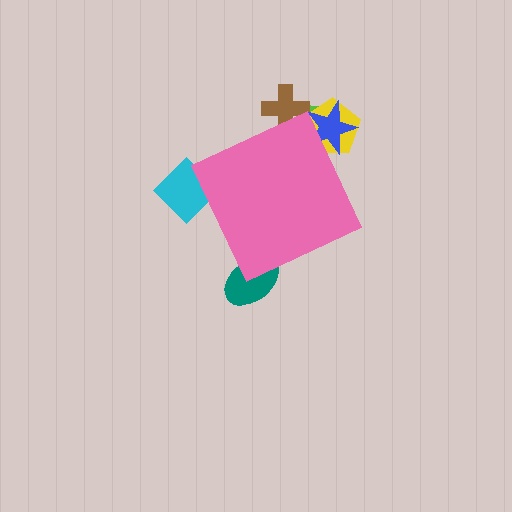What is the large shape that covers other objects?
A pink diamond.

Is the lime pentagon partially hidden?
Yes, the lime pentagon is partially hidden behind the pink diamond.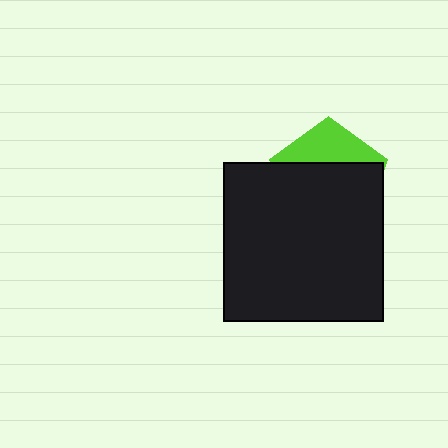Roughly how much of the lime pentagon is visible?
A small part of it is visible (roughly 30%).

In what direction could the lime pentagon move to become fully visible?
The lime pentagon could move up. That would shift it out from behind the black square entirely.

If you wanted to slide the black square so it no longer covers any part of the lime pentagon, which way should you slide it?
Slide it down — that is the most direct way to separate the two shapes.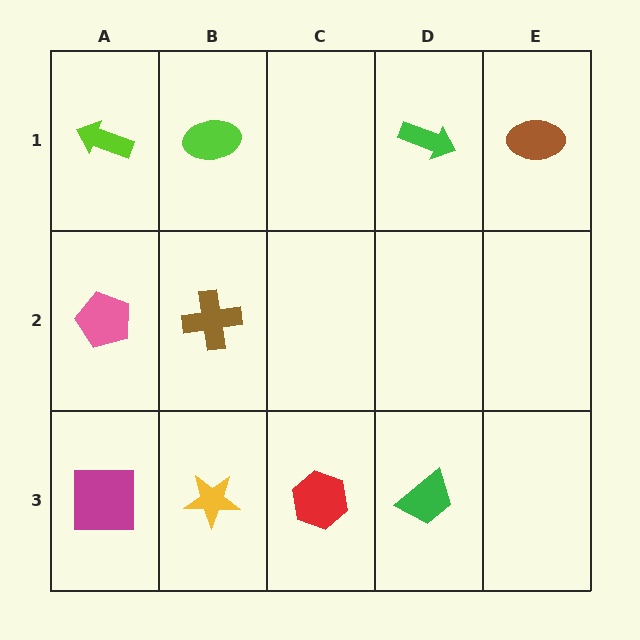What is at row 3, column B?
A yellow star.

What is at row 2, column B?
A brown cross.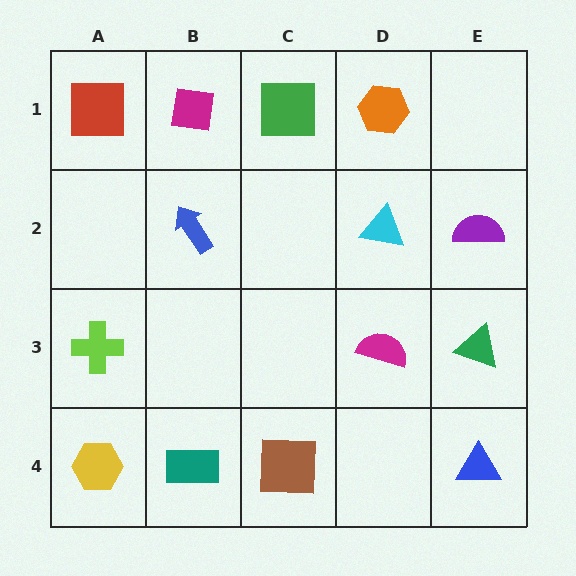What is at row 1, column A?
A red square.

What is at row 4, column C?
A brown square.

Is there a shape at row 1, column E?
No, that cell is empty.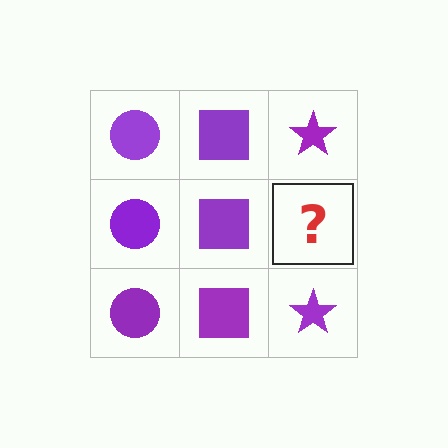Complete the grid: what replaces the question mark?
The question mark should be replaced with a purple star.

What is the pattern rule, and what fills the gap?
The rule is that each column has a consistent shape. The gap should be filled with a purple star.